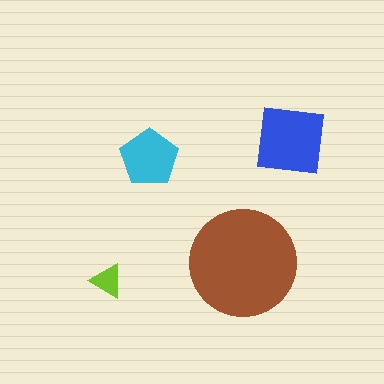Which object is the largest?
The brown circle.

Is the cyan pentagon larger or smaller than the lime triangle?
Larger.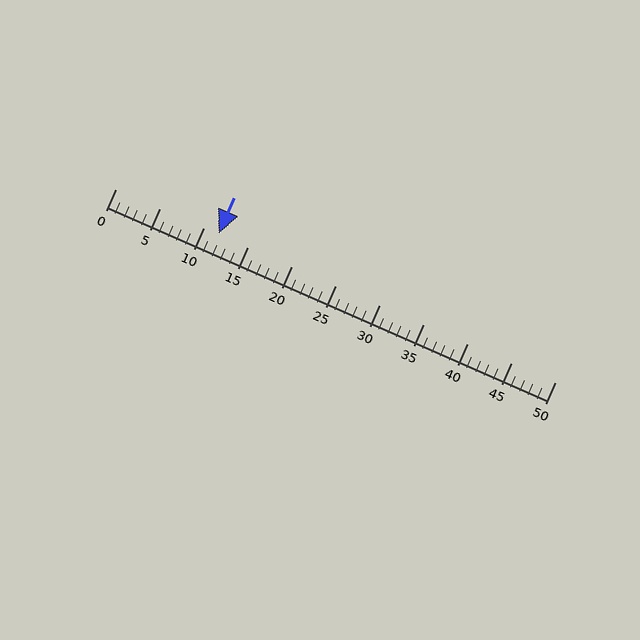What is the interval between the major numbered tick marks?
The major tick marks are spaced 5 units apart.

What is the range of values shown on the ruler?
The ruler shows values from 0 to 50.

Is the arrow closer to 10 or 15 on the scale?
The arrow is closer to 10.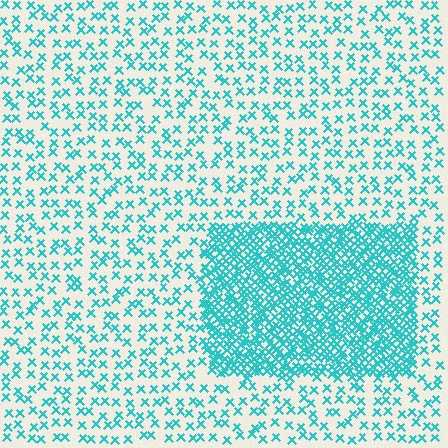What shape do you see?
I see a rectangle.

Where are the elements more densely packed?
The elements are more densely packed inside the rectangle boundary.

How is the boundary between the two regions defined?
The boundary is defined by a change in element density (approximately 3.1x ratio). All elements are the same color, size, and shape.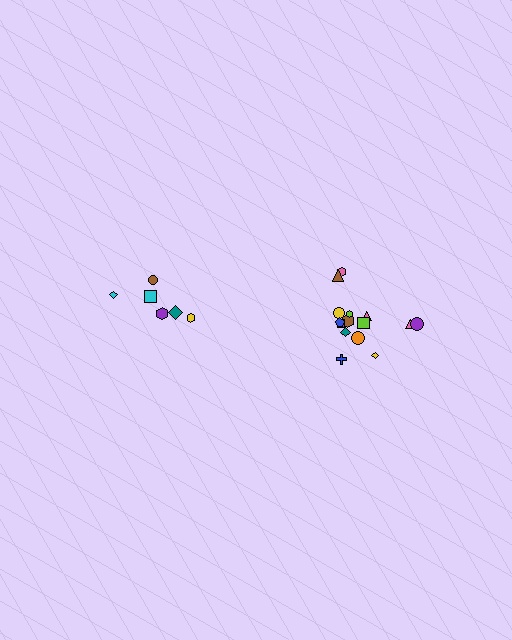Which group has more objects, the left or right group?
The right group.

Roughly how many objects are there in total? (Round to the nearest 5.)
Roughly 20 objects in total.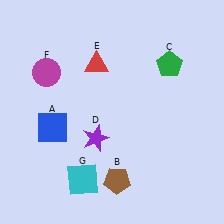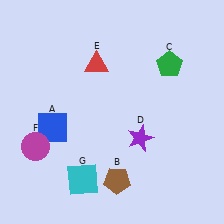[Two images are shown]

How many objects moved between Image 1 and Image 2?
2 objects moved between the two images.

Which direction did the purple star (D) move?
The purple star (D) moved right.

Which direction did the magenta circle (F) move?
The magenta circle (F) moved down.